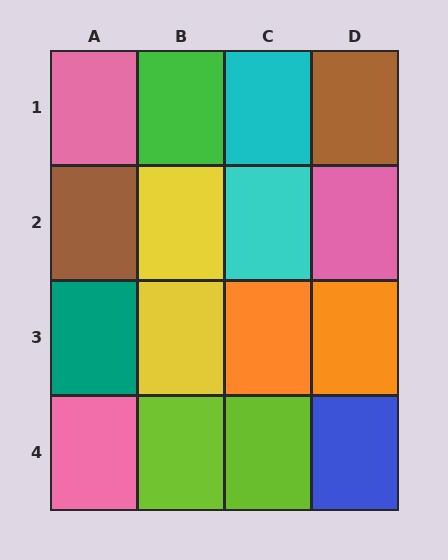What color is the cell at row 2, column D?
Pink.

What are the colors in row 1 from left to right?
Pink, green, cyan, brown.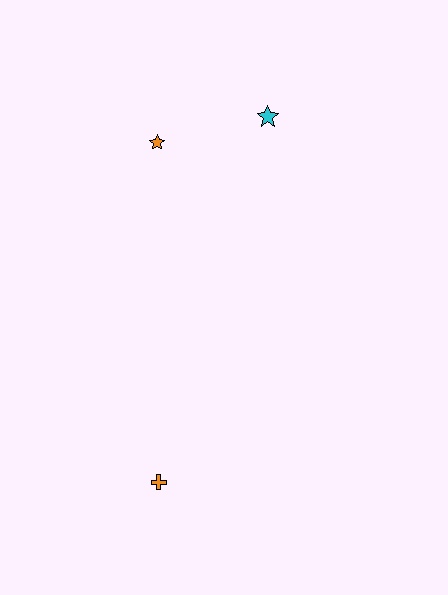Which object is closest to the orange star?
The cyan star is closest to the orange star.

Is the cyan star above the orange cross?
Yes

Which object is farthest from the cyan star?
The orange cross is farthest from the cyan star.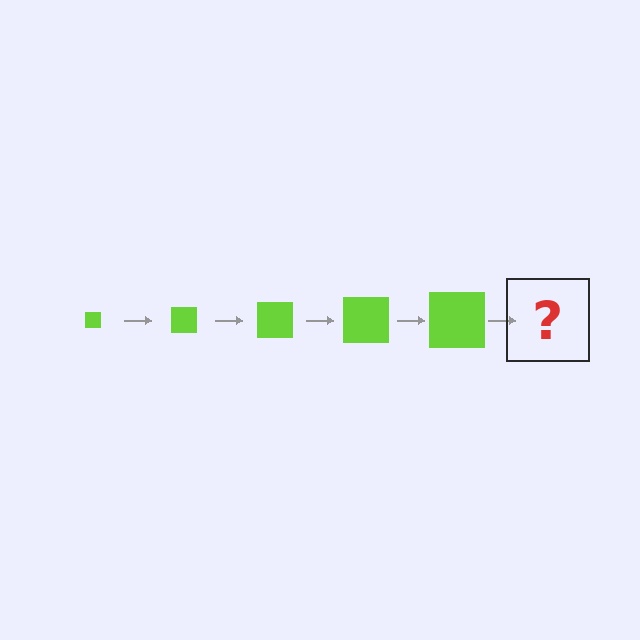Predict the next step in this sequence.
The next step is a lime square, larger than the previous one.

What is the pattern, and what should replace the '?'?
The pattern is that the square gets progressively larger each step. The '?' should be a lime square, larger than the previous one.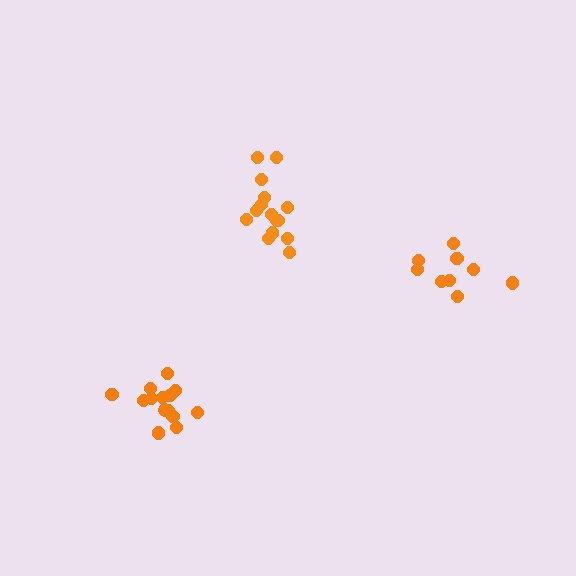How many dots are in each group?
Group 1: 15 dots, Group 2: 15 dots, Group 3: 9 dots (39 total).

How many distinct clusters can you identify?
There are 3 distinct clusters.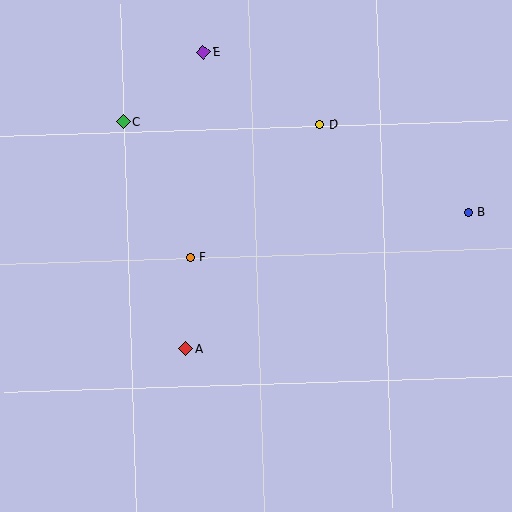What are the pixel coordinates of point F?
Point F is at (190, 257).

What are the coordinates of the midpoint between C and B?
The midpoint between C and B is at (296, 167).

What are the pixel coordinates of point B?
Point B is at (468, 212).